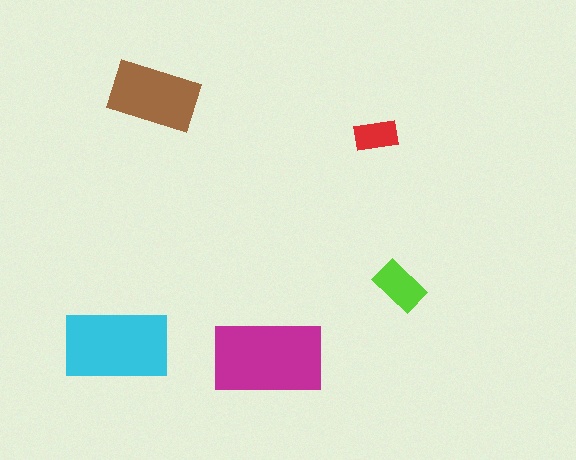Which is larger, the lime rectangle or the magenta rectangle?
The magenta one.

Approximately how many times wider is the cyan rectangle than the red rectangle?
About 2.5 times wider.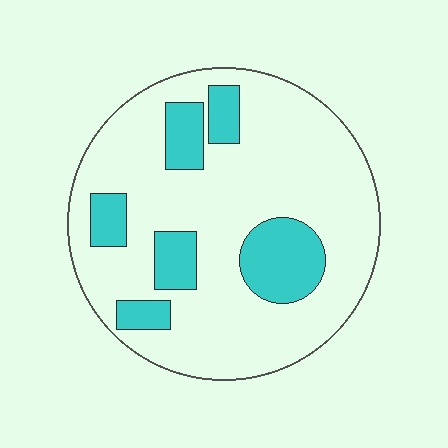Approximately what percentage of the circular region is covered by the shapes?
Approximately 20%.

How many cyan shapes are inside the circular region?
6.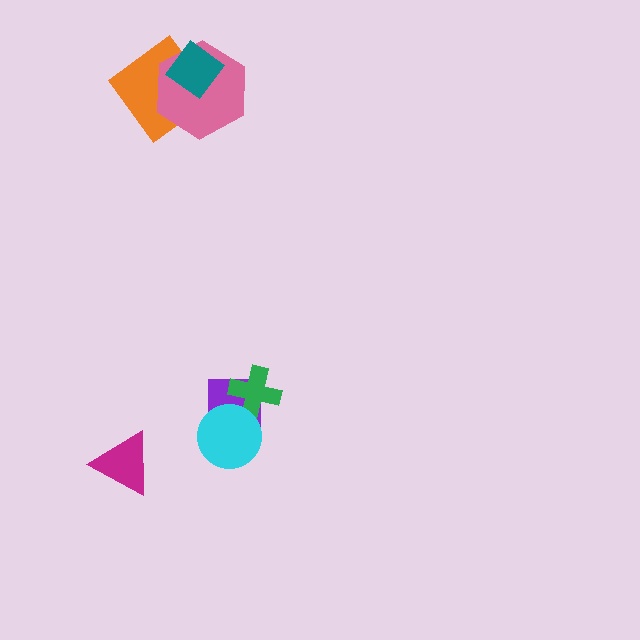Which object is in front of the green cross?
The cyan circle is in front of the green cross.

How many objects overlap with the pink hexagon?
2 objects overlap with the pink hexagon.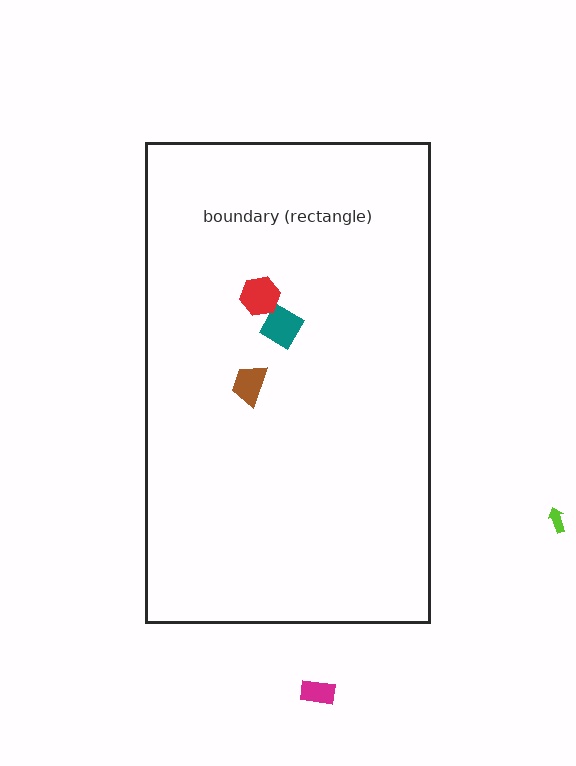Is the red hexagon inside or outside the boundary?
Inside.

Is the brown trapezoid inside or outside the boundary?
Inside.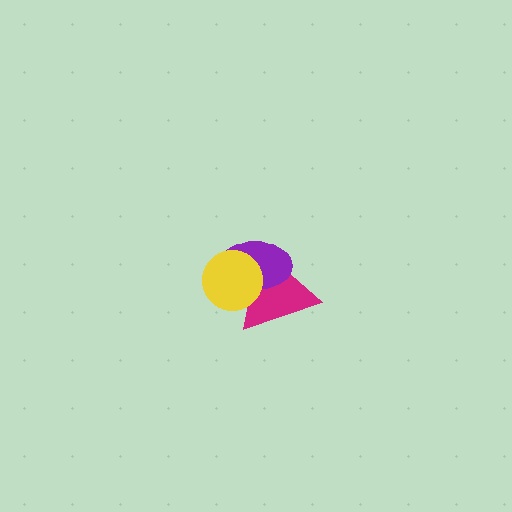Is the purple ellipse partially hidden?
Yes, it is partially covered by another shape.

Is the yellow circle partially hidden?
No, no other shape covers it.